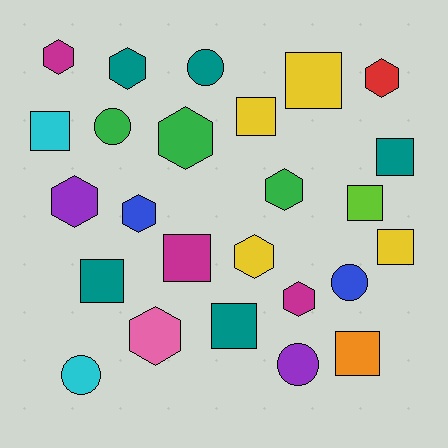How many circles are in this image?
There are 5 circles.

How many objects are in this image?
There are 25 objects.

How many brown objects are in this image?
There are no brown objects.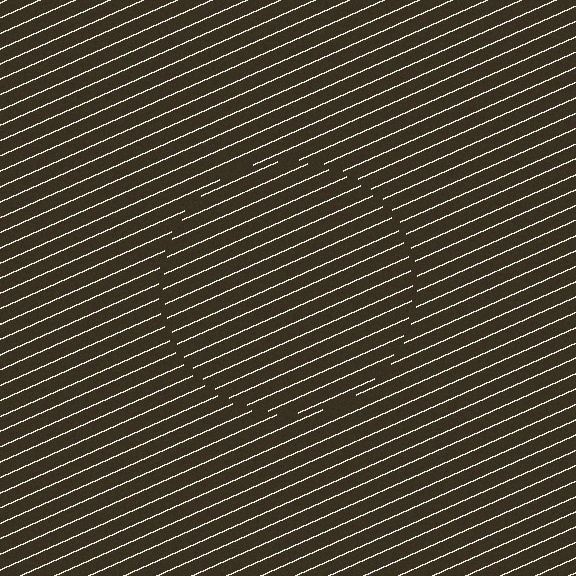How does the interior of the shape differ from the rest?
The interior of the shape contains the same grating, shifted by half a period — the contour is defined by the phase discontinuity where line-ends from the inner and outer gratings abut.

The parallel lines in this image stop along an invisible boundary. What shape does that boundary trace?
An illusory circle. The interior of the shape contains the same grating, shifted by half a period — the contour is defined by the phase discontinuity where line-ends from the inner and outer gratings abut.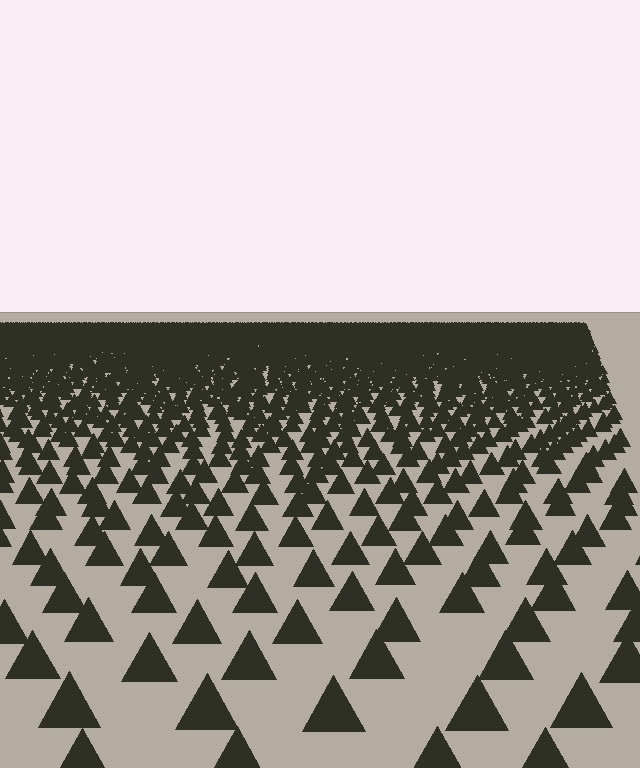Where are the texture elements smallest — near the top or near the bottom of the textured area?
Near the top.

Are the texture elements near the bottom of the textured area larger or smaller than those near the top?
Larger. Near the bottom, elements are closer to the viewer and appear at a bigger on-screen size.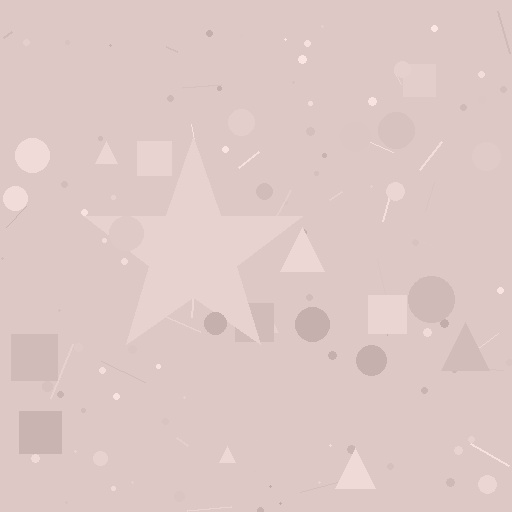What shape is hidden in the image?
A star is hidden in the image.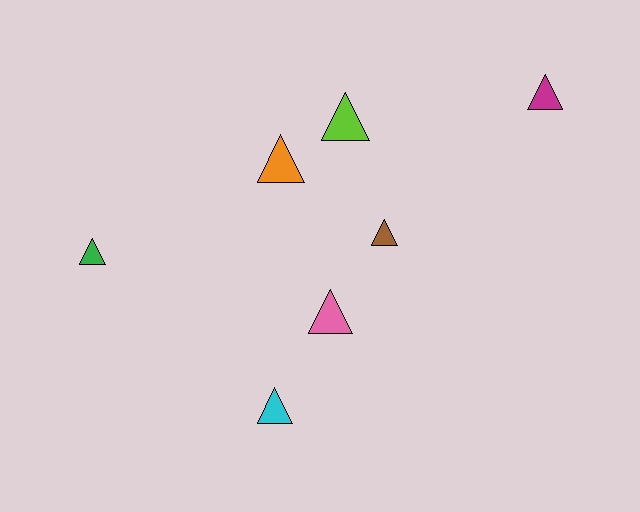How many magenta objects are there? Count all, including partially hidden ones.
There is 1 magenta object.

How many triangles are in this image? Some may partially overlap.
There are 7 triangles.